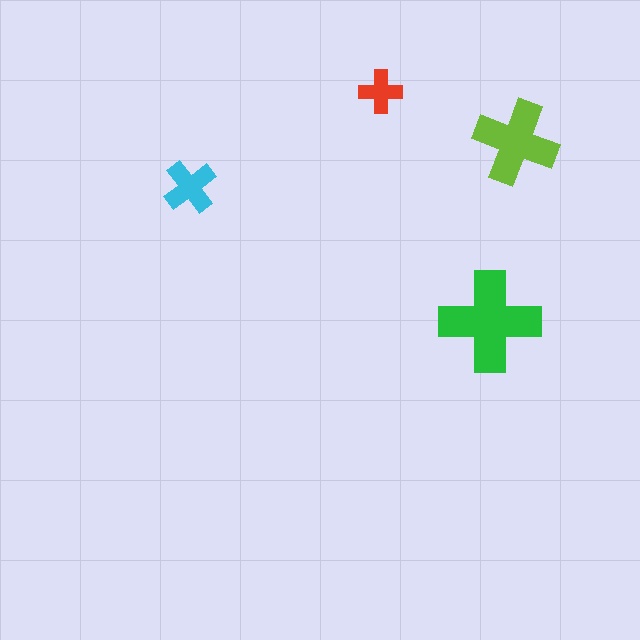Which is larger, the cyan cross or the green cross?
The green one.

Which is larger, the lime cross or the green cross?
The green one.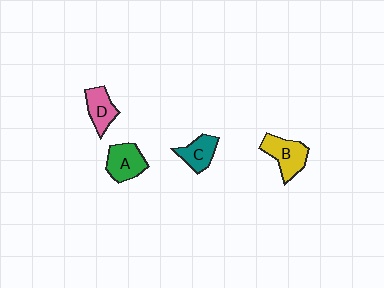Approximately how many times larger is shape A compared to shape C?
Approximately 1.2 times.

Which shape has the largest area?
Shape B (yellow).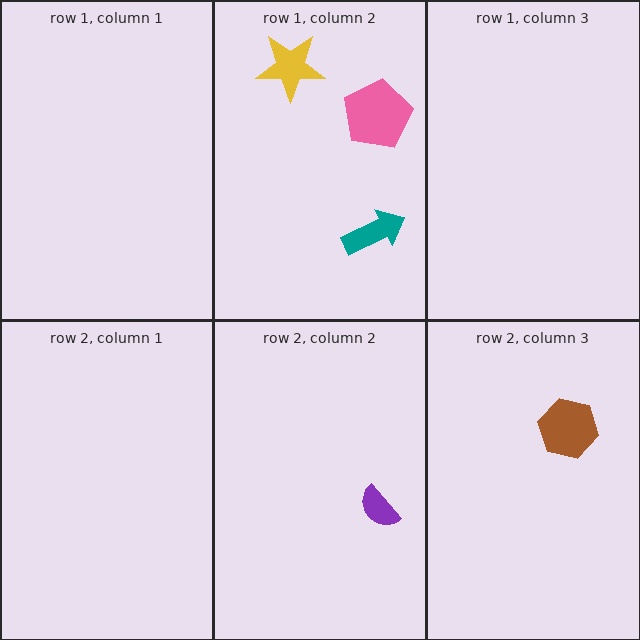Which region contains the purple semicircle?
The row 2, column 2 region.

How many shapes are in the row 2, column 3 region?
1.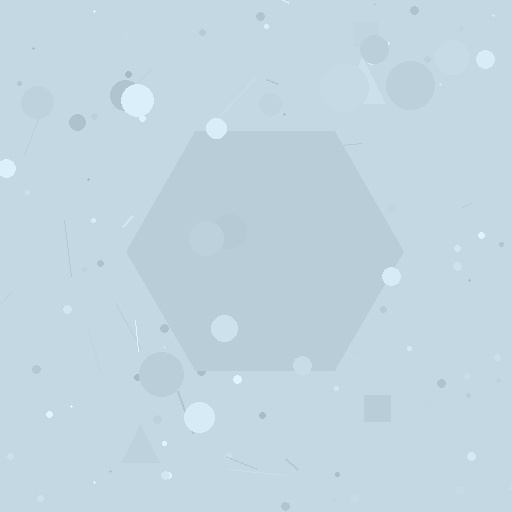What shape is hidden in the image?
A hexagon is hidden in the image.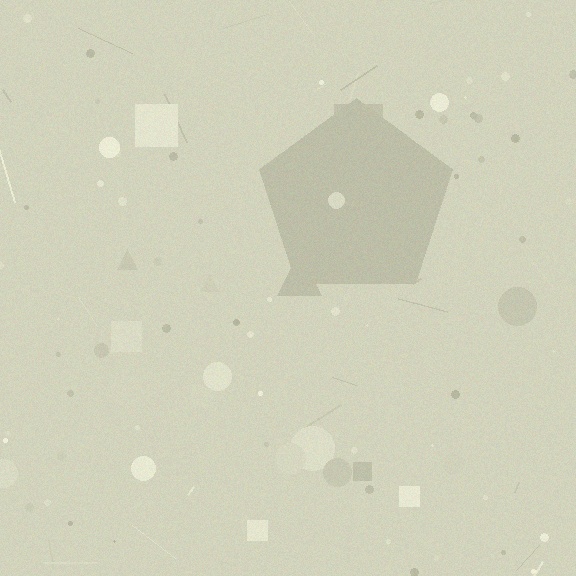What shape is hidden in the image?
A pentagon is hidden in the image.